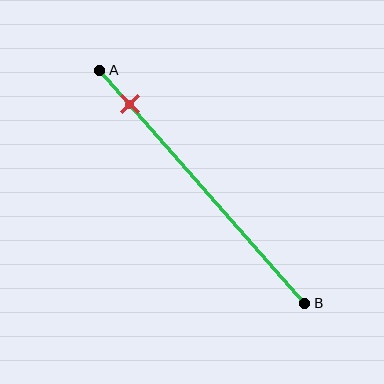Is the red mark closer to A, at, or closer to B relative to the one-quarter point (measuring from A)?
The red mark is closer to point A than the one-quarter point of segment AB.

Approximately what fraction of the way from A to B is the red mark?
The red mark is approximately 15% of the way from A to B.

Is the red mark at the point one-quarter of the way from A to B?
No, the mark is at about 15% from A, not at the 25% one-quarter point.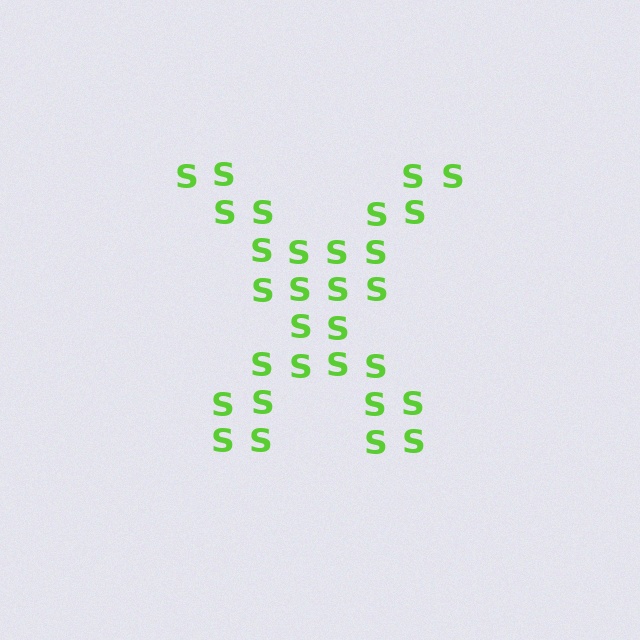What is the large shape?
The large shape is the letter X.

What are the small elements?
The small elements are letter S's.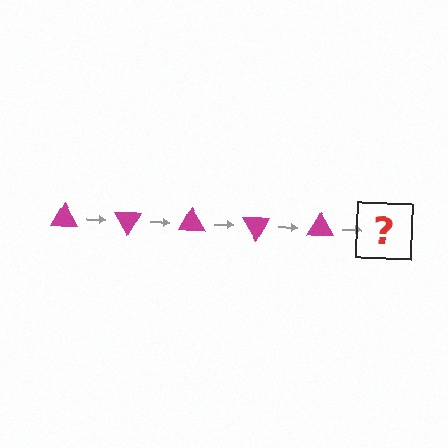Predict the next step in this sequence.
The next step is a magenta triangle rotated 300 degrees.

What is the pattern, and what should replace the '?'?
The pattern is that the triangle rotates 60 degrees each step. The '?' should be a magenta triangle rotated 300 degrees.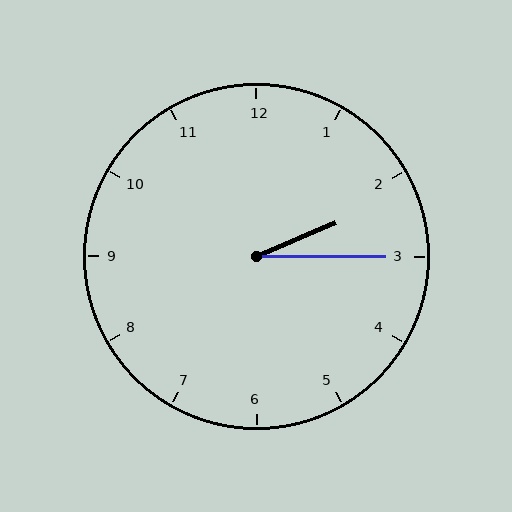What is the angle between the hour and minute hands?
Approximately 22 degrees.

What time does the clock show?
2:15.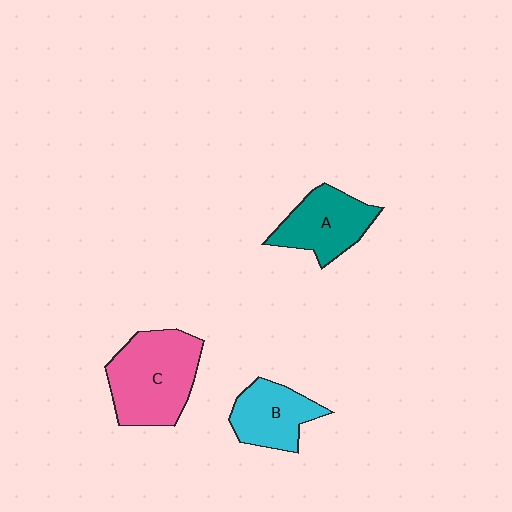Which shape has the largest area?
Shape C (pink).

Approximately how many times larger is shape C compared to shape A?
Approximately 1.4 times.